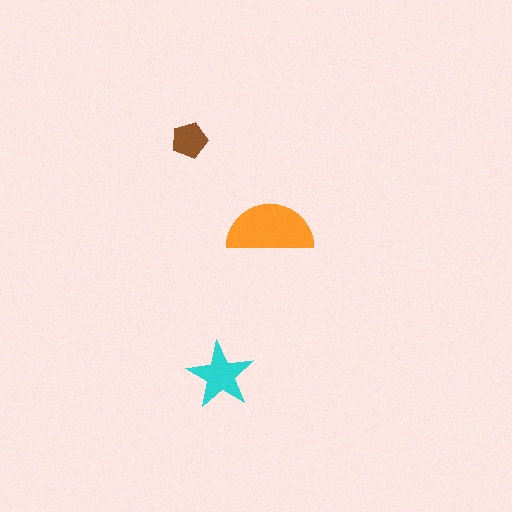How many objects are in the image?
There are 3 objects in the image.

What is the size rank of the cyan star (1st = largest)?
2nd.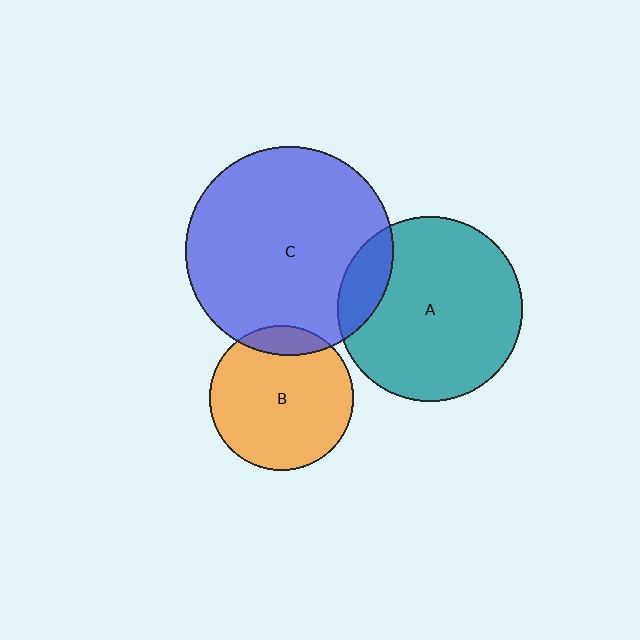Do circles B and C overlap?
Yes.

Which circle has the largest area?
Circle C (blue).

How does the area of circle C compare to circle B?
Approximately 2.1 times.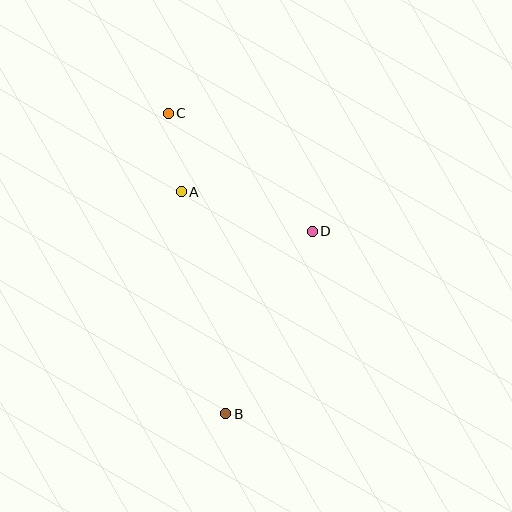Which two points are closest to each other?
Points A and C are closest to each other.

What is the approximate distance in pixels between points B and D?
The distance between B and D is approximately 202 pixels.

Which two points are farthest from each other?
Points B and C are farthest from each other.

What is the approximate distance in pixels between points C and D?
The distance between C and D is approximately 186 pixels.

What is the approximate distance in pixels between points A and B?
The distance between A and B is approximately 226 pixels.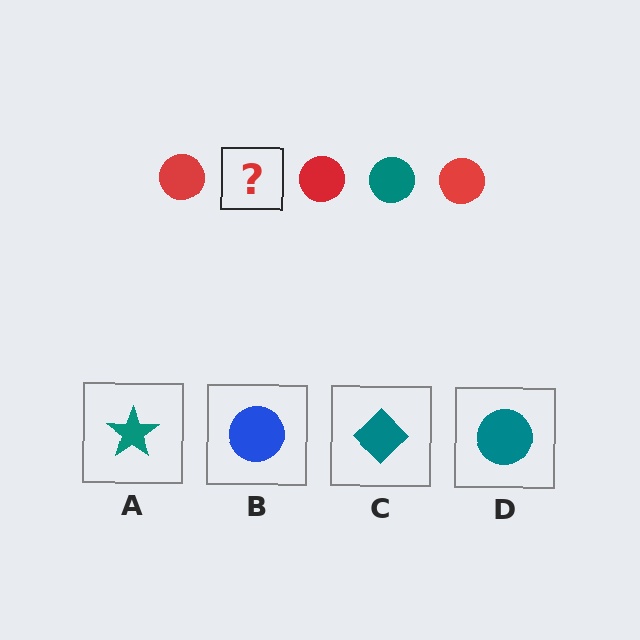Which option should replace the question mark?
Option D.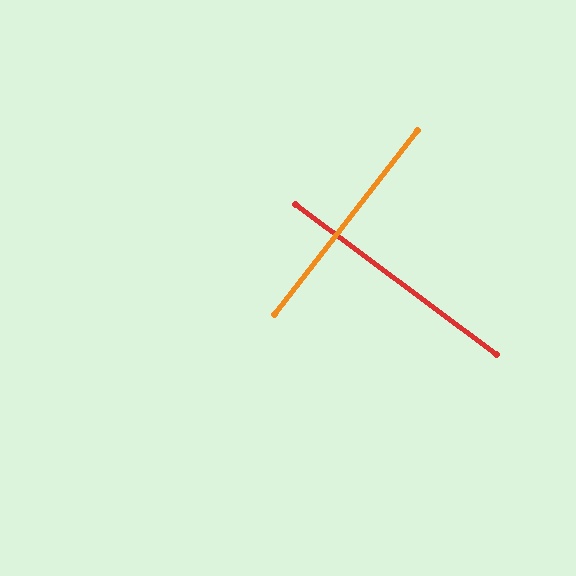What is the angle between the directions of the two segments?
Approximately 89 degrees.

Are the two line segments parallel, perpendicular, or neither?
Perpendicular — they meet at approximately 89°.